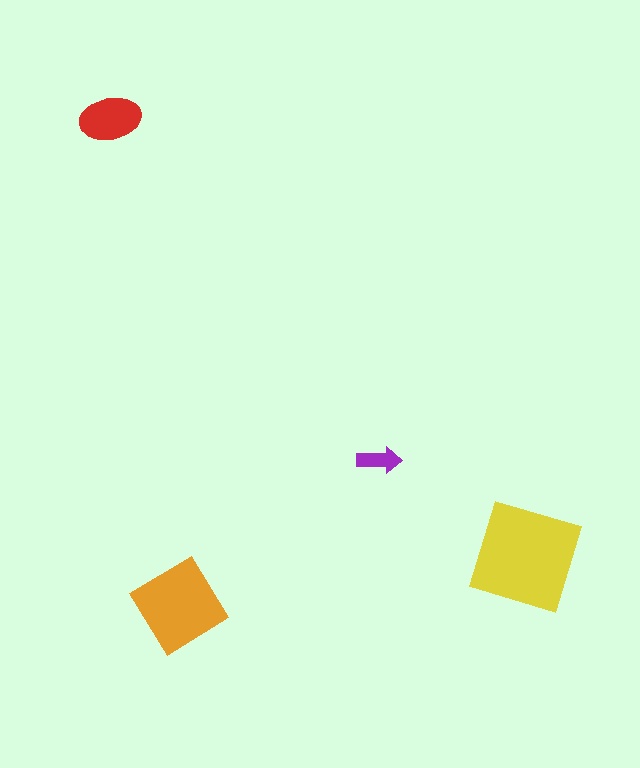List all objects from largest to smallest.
The yellow square, the orange diamond, the red ellipse, the purple arrow.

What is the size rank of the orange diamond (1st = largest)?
2nd.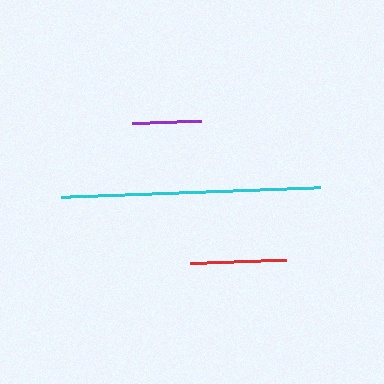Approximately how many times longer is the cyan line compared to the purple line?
The cyan line is approximately 3.7 times the length of the purple line.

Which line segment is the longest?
The cyan line is the longest at approximately 259 pixels.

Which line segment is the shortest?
The purple line is the shortest at approximately 69 pixels.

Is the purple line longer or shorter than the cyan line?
The cyan line is longer than the purple line.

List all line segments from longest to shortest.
From longest to shortest: cyan, red, purple.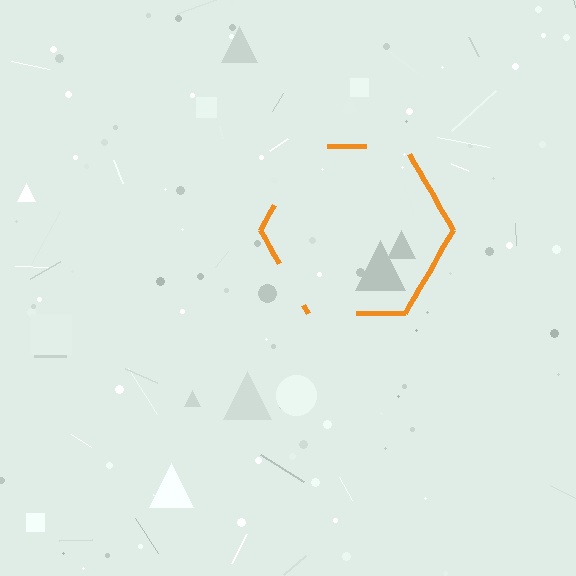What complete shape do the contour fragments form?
The contour fragments form a hexagon.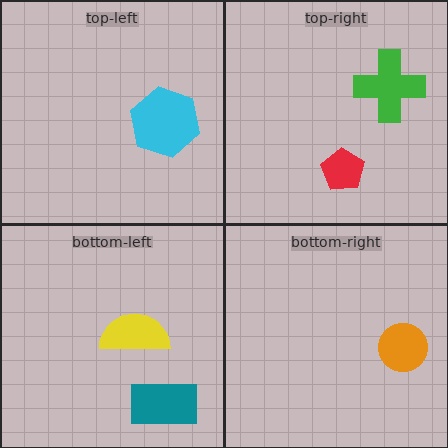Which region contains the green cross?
The top-right region.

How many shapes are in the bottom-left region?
2.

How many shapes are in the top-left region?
1.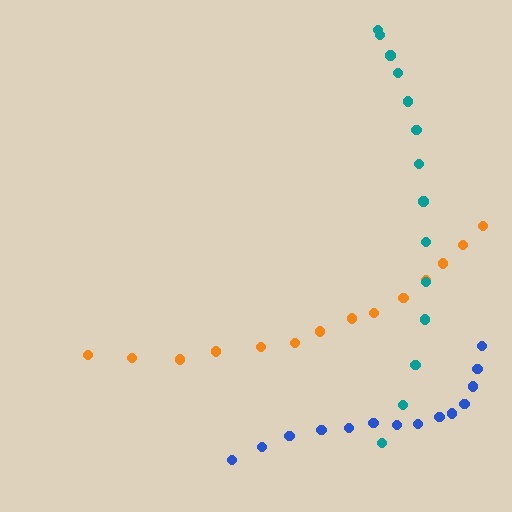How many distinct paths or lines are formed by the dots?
There are 3 distinct paths.